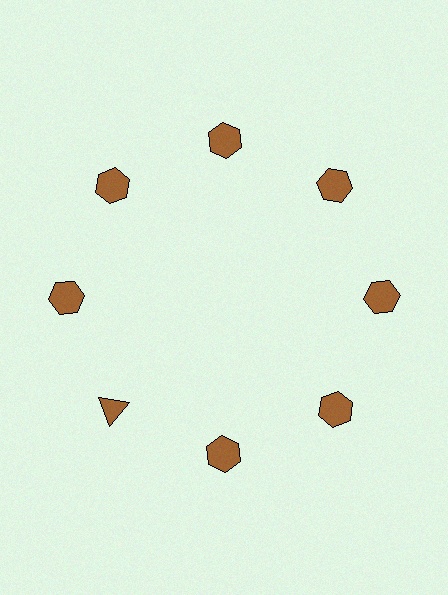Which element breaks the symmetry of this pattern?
The brown triangle at roughly the 8 o'clock position breaks the symmetry. All other shapes are brown hexagons.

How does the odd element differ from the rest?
It has a different shape: triangle instead of hexagon.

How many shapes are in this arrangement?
There are 8 shapes arranged in a ring pattern.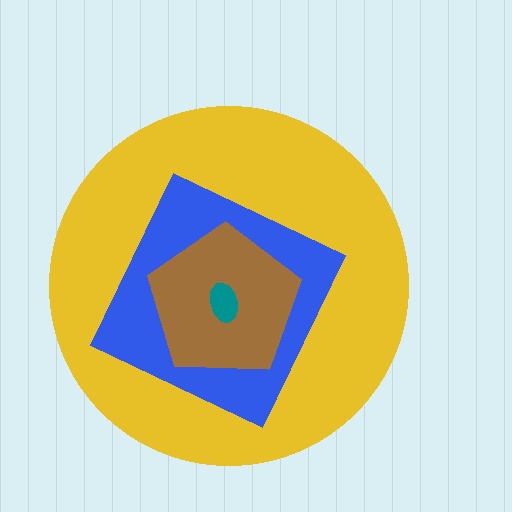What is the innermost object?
The teal ellipse.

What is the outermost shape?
The yellow circle.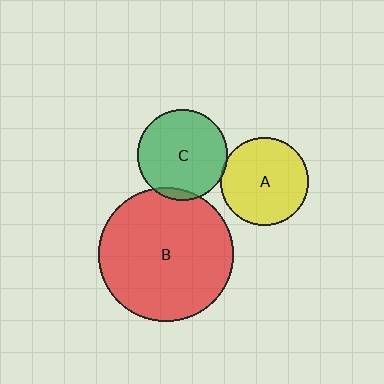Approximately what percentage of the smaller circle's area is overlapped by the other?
Approximately 5%.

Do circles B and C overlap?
Yes.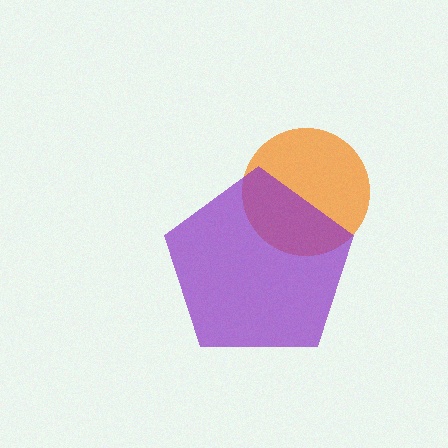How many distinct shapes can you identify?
There are 2 distinct shapes: an orange circle, a purple pentagon.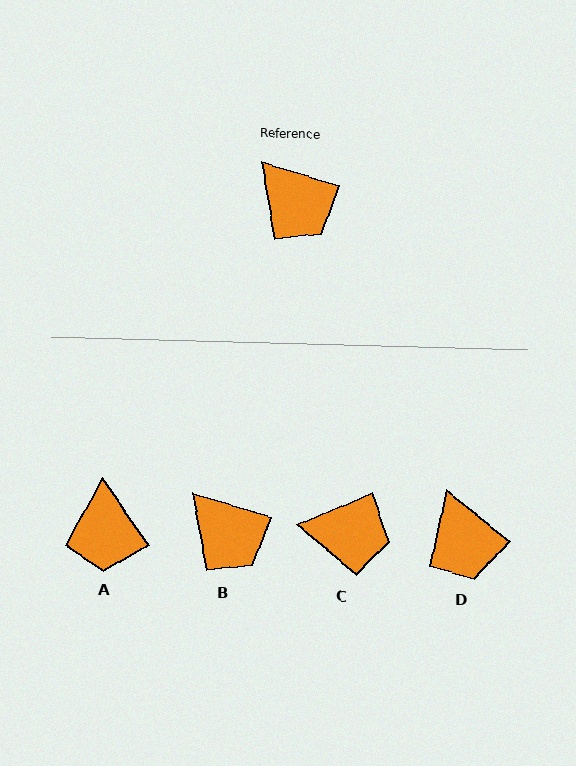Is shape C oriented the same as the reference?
No, it is off by about 40 degrees.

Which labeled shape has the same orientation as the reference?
B.